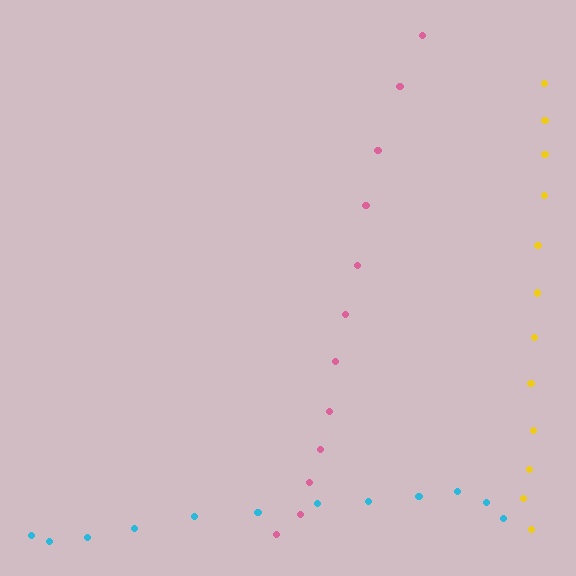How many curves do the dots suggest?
There are 3 distinct paths.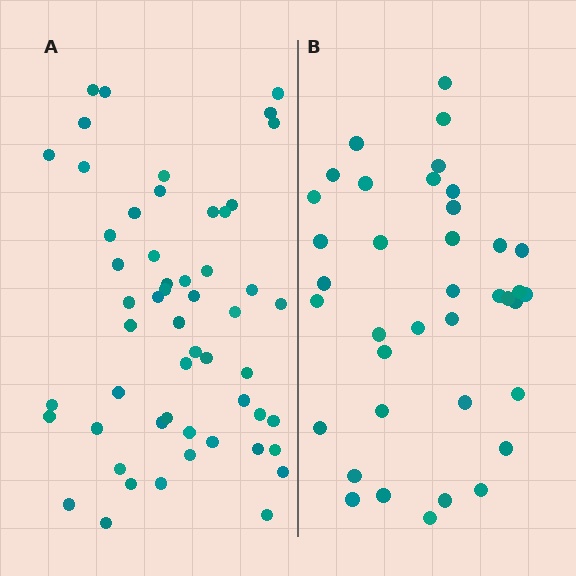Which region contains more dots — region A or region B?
Region A (the left region) has more dots.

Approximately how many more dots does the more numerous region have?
Region A has approximately 15 more dots than region B.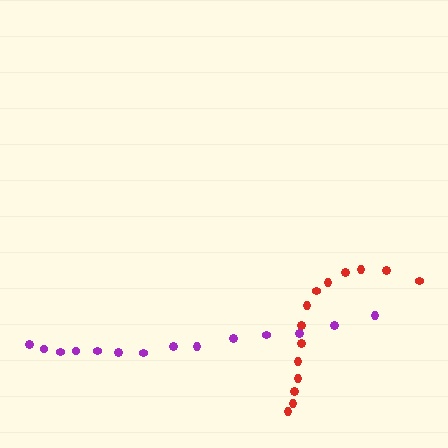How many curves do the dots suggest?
There are 2 distinct paths.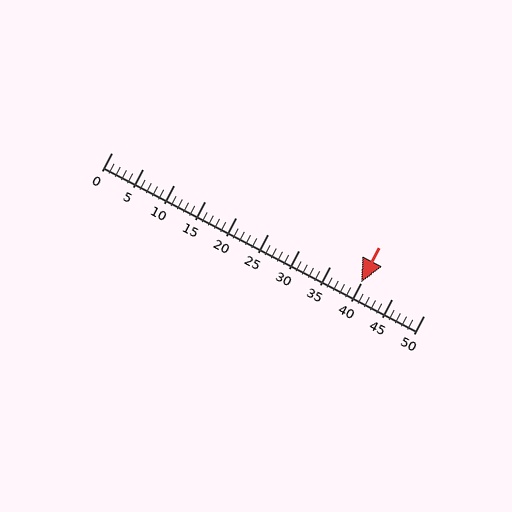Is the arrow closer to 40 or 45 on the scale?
The arrow is closer to 40.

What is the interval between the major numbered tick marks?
The major tick marks are spaced 5 units apart.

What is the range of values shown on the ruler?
The ruler shows values from 0 to 50.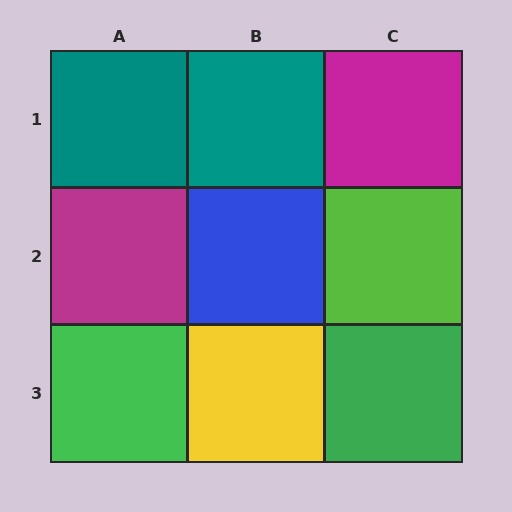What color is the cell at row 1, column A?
Teal.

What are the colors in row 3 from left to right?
Green, yellow, green.